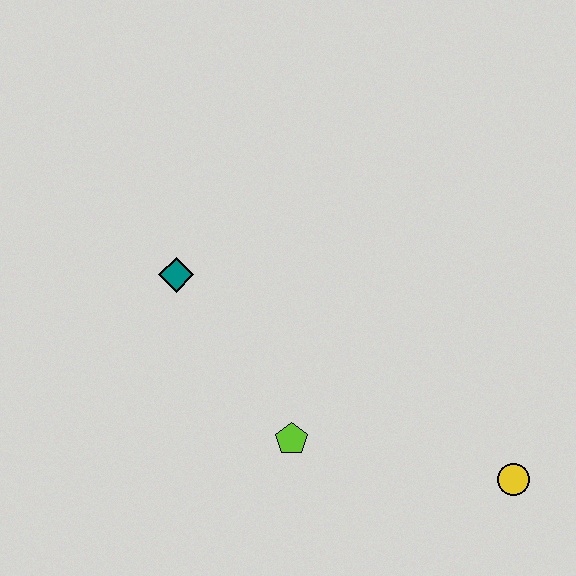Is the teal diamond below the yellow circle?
No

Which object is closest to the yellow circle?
The lime pentagon is closest to the yellow circle.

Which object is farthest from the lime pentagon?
The yellow circle is farthest from the lime pentagon.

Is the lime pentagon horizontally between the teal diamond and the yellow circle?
Yes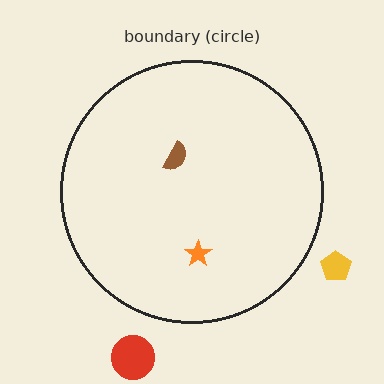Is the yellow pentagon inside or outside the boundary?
Outside.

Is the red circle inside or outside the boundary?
Outside.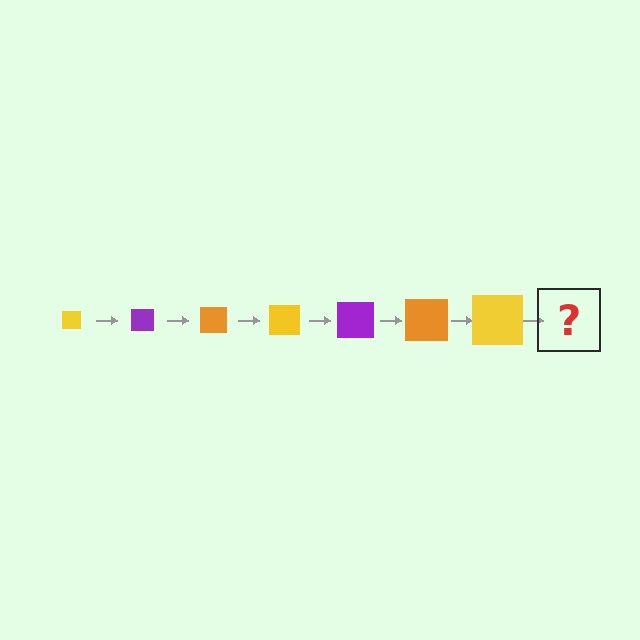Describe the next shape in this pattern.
It should be a purple square, larger than the previous one.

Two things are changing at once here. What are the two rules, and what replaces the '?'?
The two rules are that the square grows larger each step and the color cycles through yellow, purple, and orange. The '?' should be a purple square, larger than the previous one.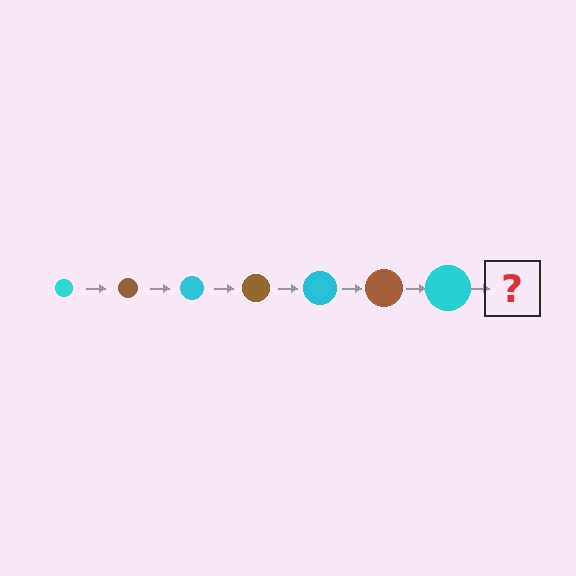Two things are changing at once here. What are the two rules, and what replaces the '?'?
The two rules are that the circle grows larger each step and the color cycles through cyan and brown. The '?' should be a brown circle, larger than the previous one.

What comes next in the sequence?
The next element should be a brown circle, larger than the previous one.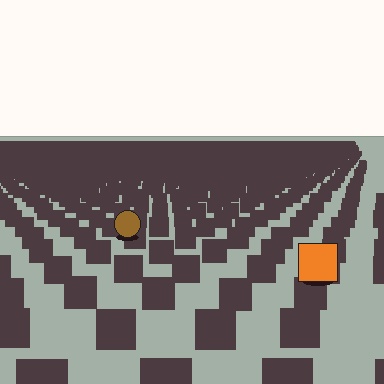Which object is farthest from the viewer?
The brown circle is farthest from the viewer. It appears smaller and the ground texture around it is denser.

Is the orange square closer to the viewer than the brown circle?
Yes. The orange square is closer — you can tell from the texture gradient: the ground texture is coarser near it.